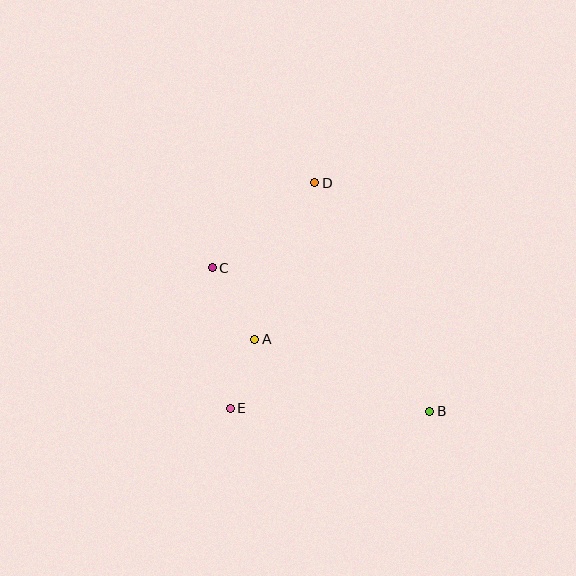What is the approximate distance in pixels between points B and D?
The distance between B and D is approximately 256 pixels.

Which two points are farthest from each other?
Points B and C are farthest from each other.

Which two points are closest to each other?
Points A and E are closest to each other.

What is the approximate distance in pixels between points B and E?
The distance between B and E is approximately 200 pixels.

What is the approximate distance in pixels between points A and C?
The distance between A and C is approximately 83 pixels.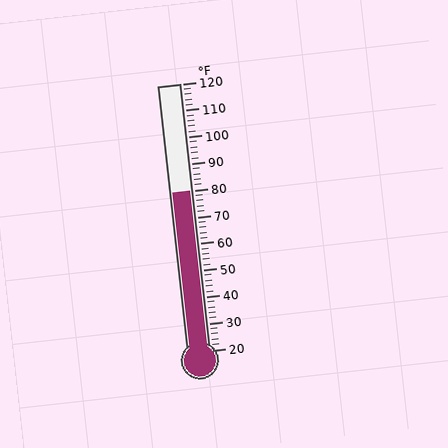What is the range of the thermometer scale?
The thermometer scale ranges from 20°F to 120°F.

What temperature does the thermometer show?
The thermometer shows approximately 80°F.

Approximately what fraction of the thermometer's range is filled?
The thermometer is filled to approximately 60% of its range.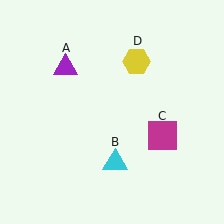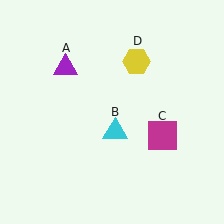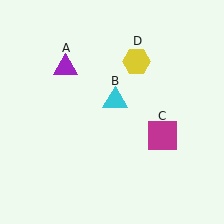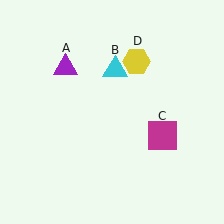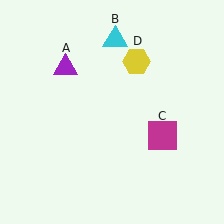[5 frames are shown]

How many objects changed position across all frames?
1 object changed position: cyan triangle (object B).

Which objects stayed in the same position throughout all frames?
Purple triangle (object A) and magenta square (object C) and yellow hexagon (object D) remained stationary.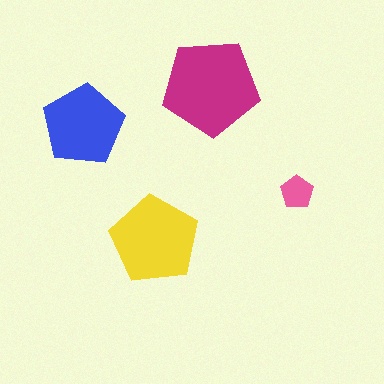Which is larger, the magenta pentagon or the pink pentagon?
The magenta one.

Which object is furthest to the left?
The blue pentagon is leftmost.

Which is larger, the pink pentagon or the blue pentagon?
The blue one.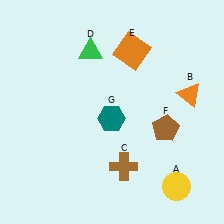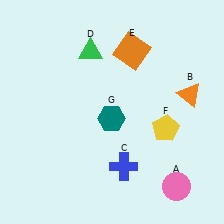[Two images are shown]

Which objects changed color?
A changed from yellow to pink. C changed from brown to blue. F changed from brown to yellow.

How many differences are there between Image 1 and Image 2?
There are 3 differences between the two images.